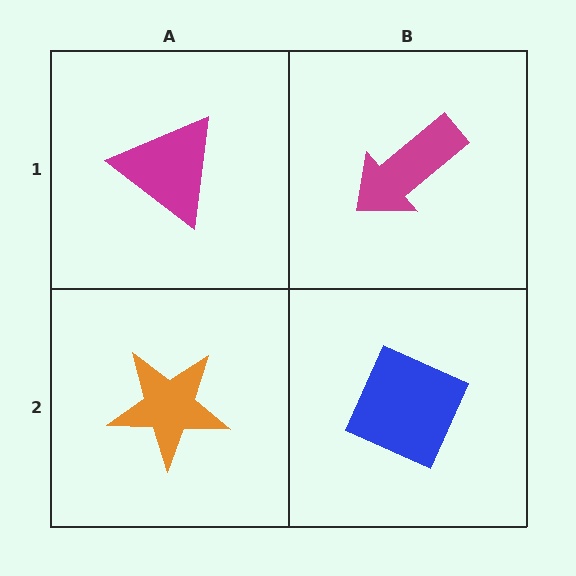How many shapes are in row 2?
2 shapes.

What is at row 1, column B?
A magenta arrow.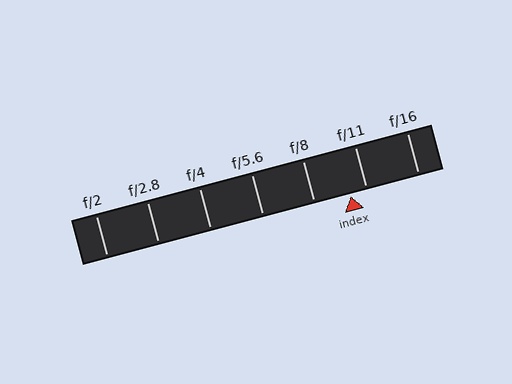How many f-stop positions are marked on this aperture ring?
There are 7 f-stop positions marked.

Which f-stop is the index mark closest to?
The index mark is closest to f/11.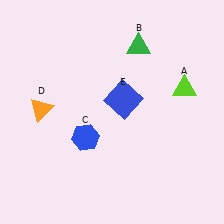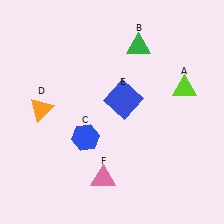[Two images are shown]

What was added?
A pink triangle (F) was added in Image 2.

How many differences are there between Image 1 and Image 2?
There is 1 difference between the two images.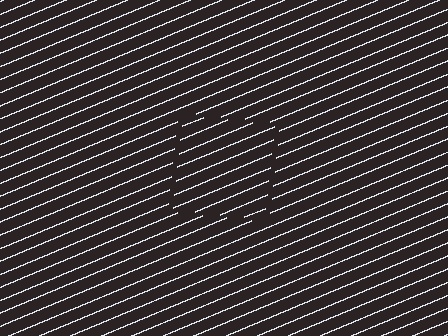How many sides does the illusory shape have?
4 sides — the line-ends trace a square.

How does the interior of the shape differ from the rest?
The interior of the shape contains the same grating, shifted by half a period — the contour is defined by the phase discontinuity where line-ends from the inner and outer gratings abut.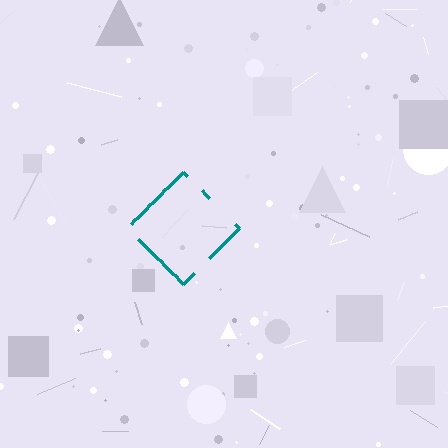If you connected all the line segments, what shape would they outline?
They would outline a diamond.